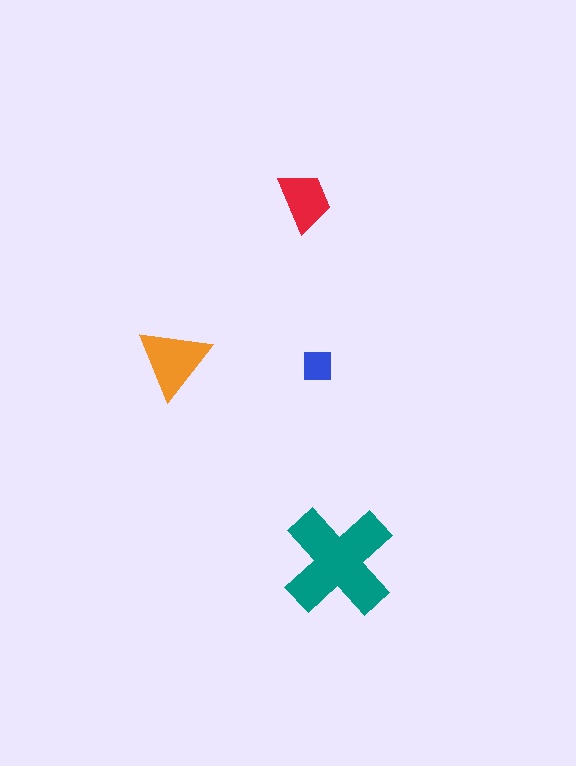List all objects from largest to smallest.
The teal cross, the orange triangle, the red trapezoid, the blue square.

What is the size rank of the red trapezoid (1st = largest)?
3rd.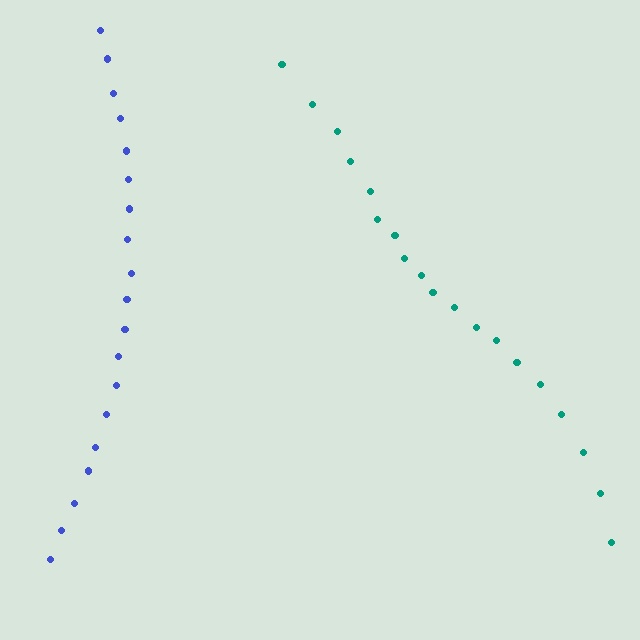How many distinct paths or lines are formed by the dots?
There are 2 distinct paths.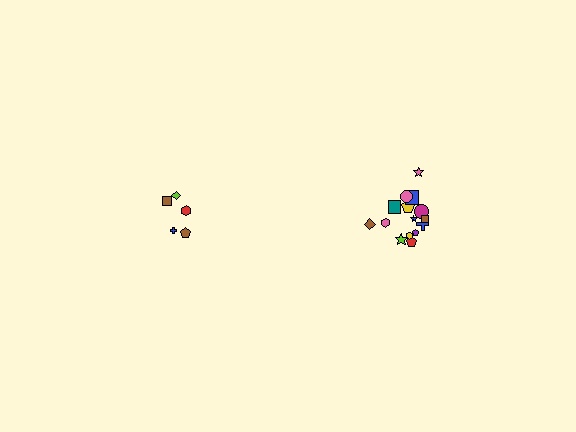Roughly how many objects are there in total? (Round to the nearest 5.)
Roughly 20 objects in total.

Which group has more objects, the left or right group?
The right group.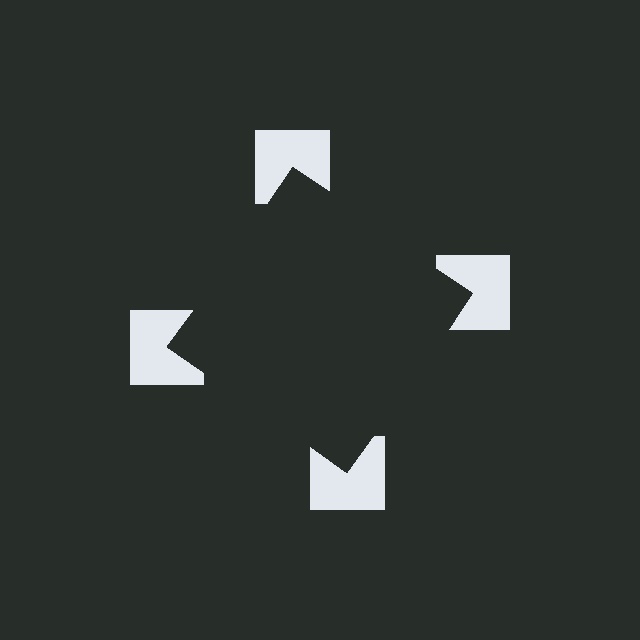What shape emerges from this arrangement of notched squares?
An illusory square — its edges are inferred from the aligned wedge cuts in the notched squares, not physically drawn.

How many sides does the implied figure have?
4 sides.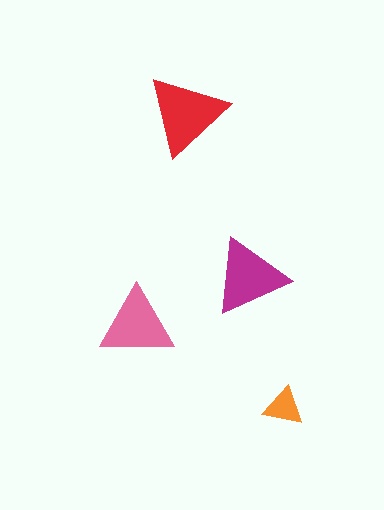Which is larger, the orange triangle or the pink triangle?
The pink one.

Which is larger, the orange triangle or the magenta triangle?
The magenta one.